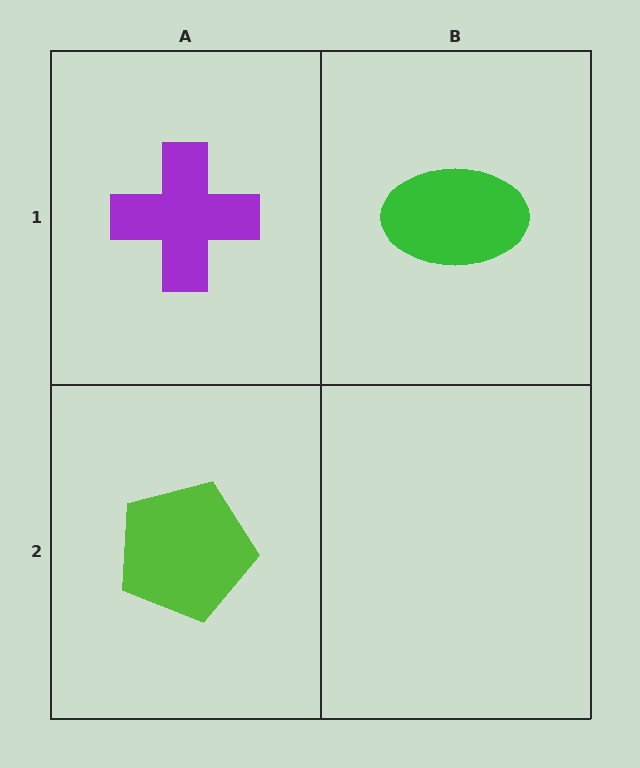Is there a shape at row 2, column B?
No, that cell is empty.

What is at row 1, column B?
A green ellipse.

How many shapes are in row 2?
1 shape.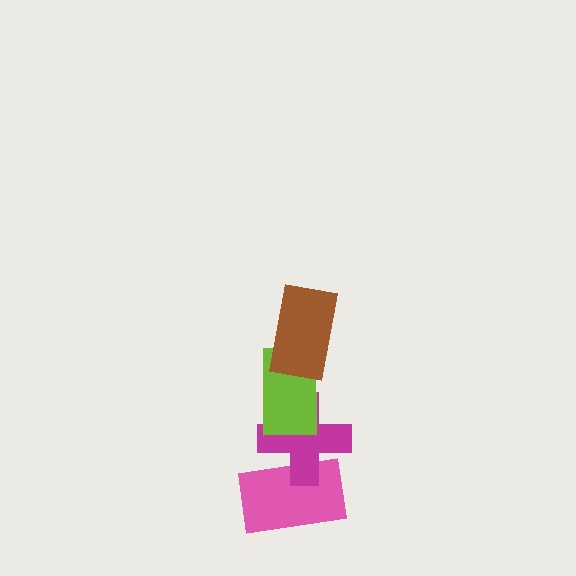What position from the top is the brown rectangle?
The brown rectangle is 1st from the top.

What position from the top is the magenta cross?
The magenta cross is 3rd from the top.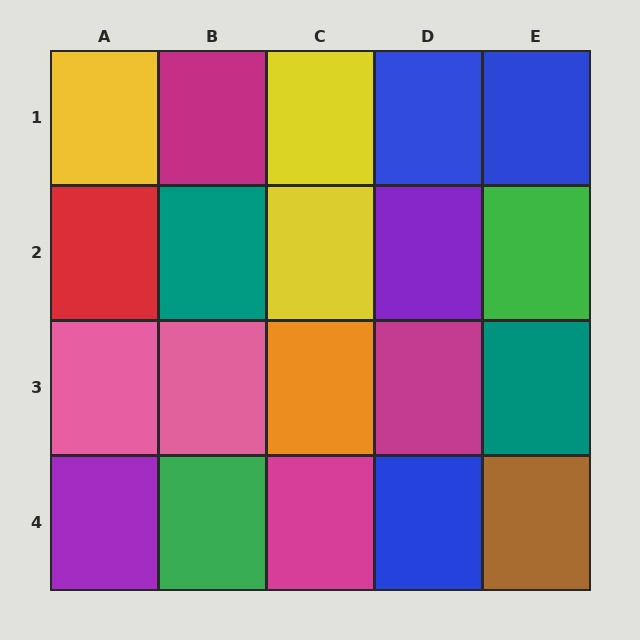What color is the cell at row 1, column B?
Magenta.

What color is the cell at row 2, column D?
Purple.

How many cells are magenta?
3 cells are magenta.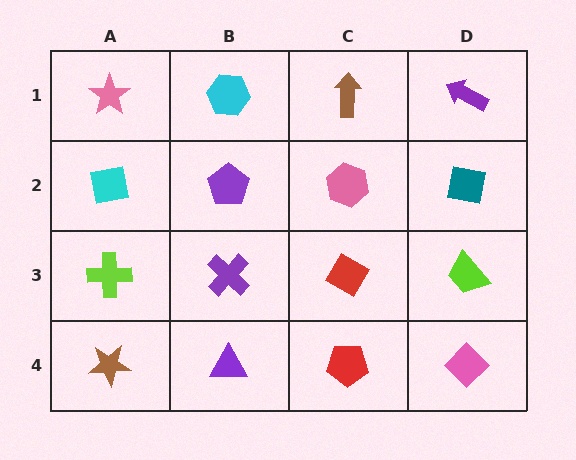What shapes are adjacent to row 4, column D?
A lime trapezoid (row 3, column D), a red pentagon (row 4, column C).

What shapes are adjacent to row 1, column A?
A cyan square (row 2, column A), a cyan hexagon (row 1, column B).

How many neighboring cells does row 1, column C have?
3.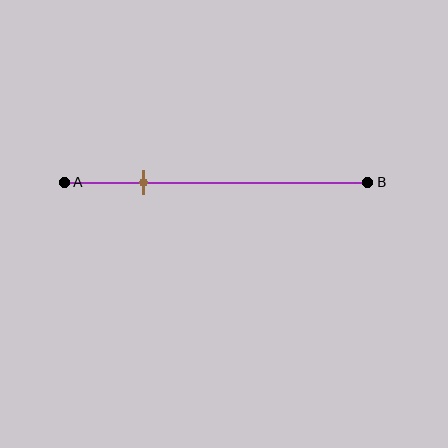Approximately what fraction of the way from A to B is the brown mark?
The brown mark is approximately 25% of the way from A to B.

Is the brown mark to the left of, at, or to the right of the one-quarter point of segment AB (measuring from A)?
The brown mark is approximately at the one-quarter point of segment AB.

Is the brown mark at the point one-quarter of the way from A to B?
Yes, the mark is approximately at the one-quarter point.